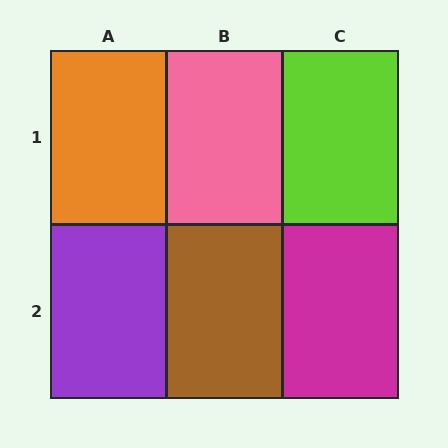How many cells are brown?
1 cell is brown.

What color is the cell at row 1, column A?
Orange.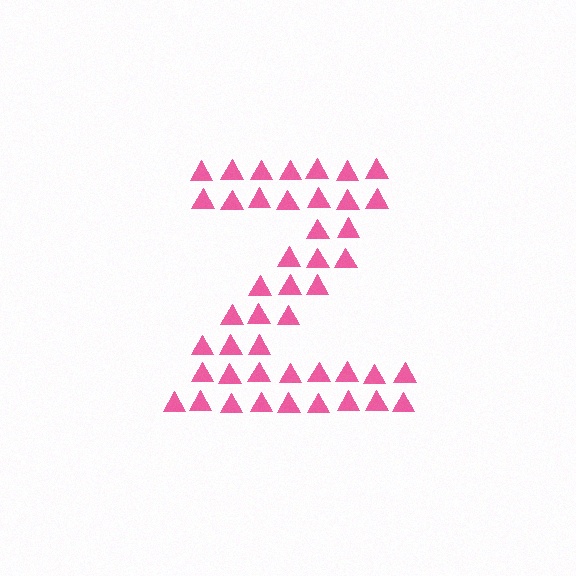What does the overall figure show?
The overall figure shows the letter Z.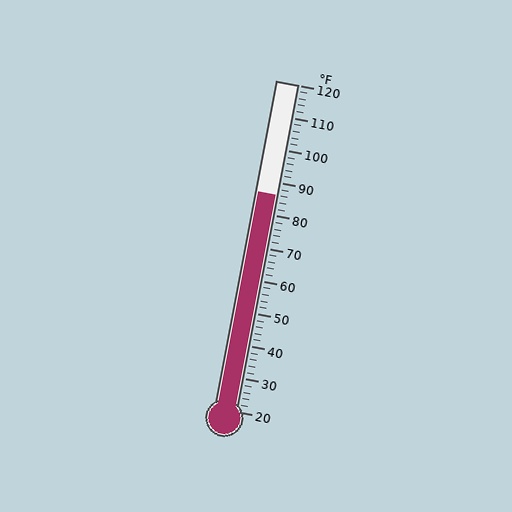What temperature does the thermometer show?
The thermometer shows approximately 86°F.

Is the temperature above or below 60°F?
The temperature is above 60°F.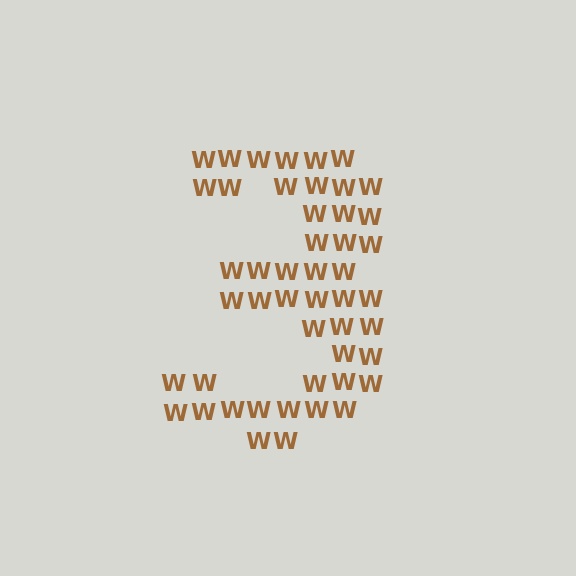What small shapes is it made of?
It is made of small letter W's.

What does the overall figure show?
The overall figure shows the digit 3.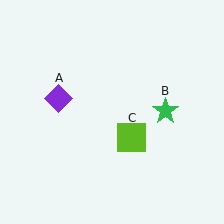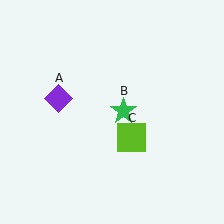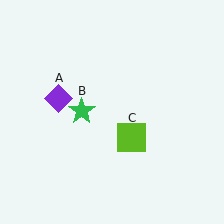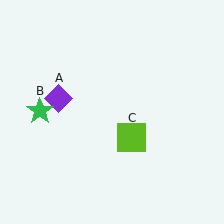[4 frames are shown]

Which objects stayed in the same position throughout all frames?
Purple diamond (object A) and lime square (object C) remained stationary.